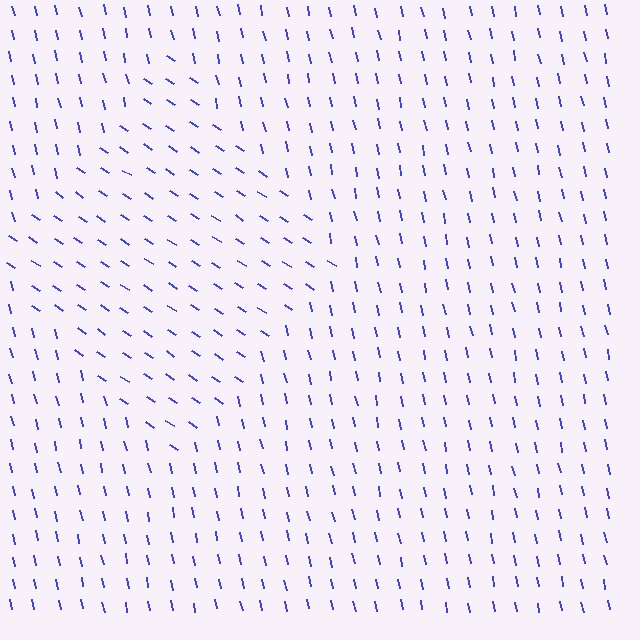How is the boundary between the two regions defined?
The boundary is defined purely by a change in line orientation (approximately 45 degrees difference). All lines are the same color and thickness.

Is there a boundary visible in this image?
Yes, there is a texture boundary formed by a change in line orientation.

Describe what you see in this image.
The image is filled with small blue line segments. A diamond region in the image has lines oriented differently from the surrounding lines, creating a visible texture boundary.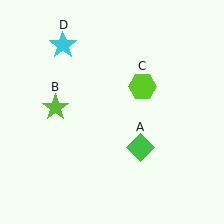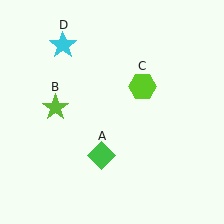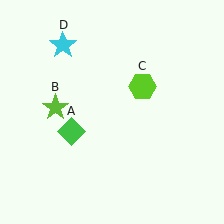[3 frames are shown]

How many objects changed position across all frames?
1 object changed position: green diamond (object A).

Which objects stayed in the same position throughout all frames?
Lime star (object B) and lime hexagon (object C) and cyan star (object D) remained stationary.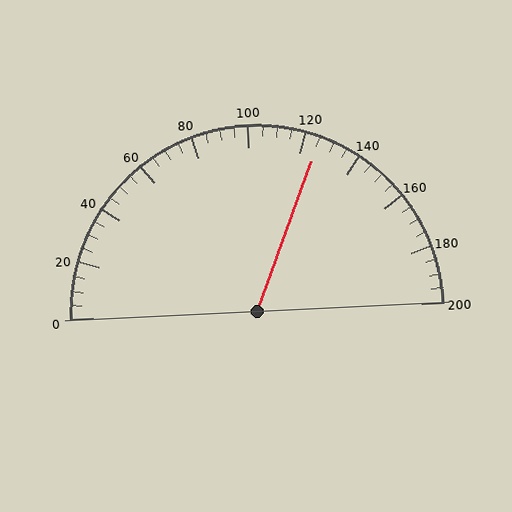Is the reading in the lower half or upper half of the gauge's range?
The reading is in the upper half of the range (0 to 200).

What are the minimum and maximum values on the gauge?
The gauge ranges from 0 to 200.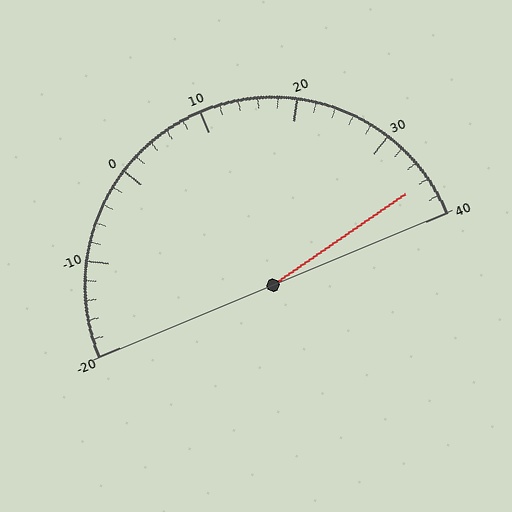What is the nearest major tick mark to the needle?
The nearest major tick mark is 40.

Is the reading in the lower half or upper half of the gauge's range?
The reading is in the upper half of the range (-20 to 40).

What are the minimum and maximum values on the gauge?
The gauge ranges from -20 to 40.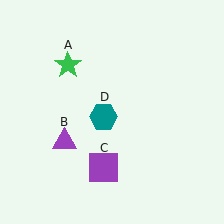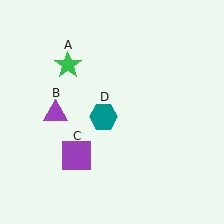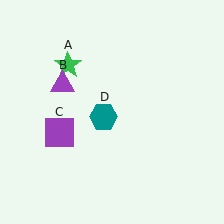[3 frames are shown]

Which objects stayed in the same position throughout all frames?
Green star (object A) and teal hexagon (object D) remained stationary.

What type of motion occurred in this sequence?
The purple triangle (object B), purple square (object C) rotated clockwise around the center of the scene.